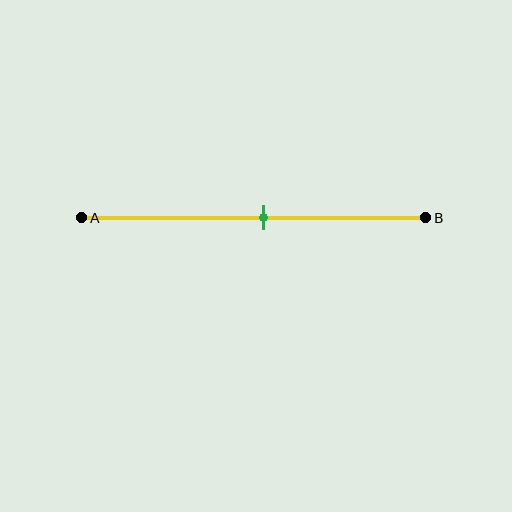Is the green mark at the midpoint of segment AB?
No, the mark is at about 55% from A, not at the 50% midpoint.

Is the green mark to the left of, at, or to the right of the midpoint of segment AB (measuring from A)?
The green mark is to the right of the midpoint of segment AB.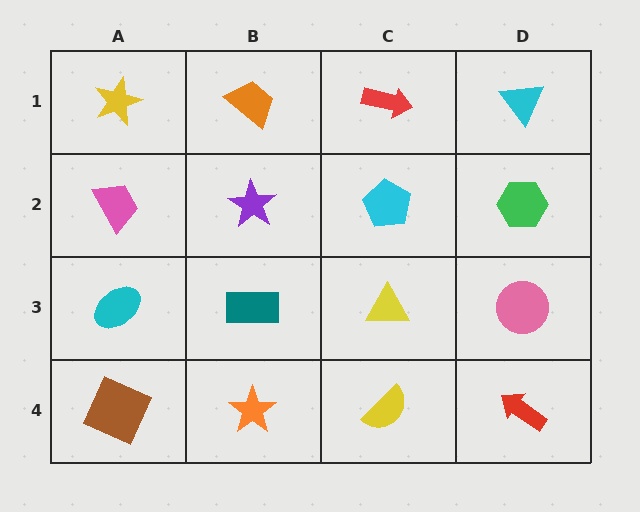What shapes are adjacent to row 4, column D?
A pink circle (row 3, column D), a yellow semicircle (row 4, column C).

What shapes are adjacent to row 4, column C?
A yellow triangle (row 3, column C), an orange star (row 4, column B), a red arrow (row 4, column D).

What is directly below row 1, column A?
A pink trapezoid.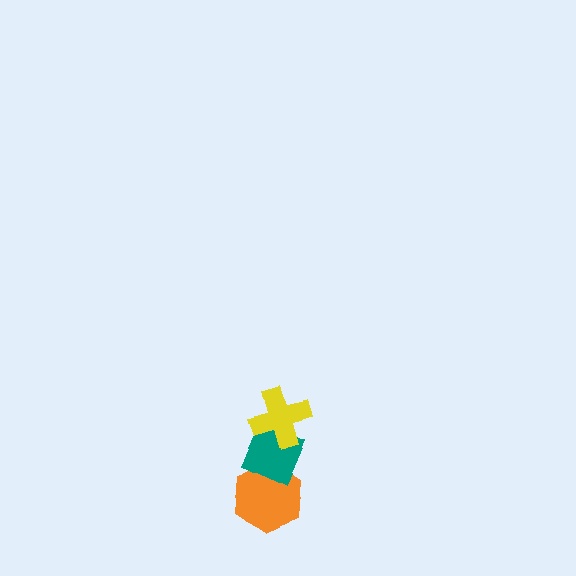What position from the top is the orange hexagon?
The orange hexagon is 3rd from the top.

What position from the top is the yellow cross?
The yellow cross is 1st from the top.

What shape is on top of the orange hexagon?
The teal diamond is on top of the orange hexagon.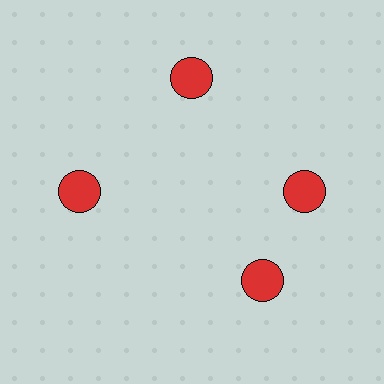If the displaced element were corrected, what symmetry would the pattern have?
It would have 4-fold rotational symmetry — the pattern would map onto itself every 90 degrees.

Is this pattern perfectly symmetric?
No. The 4 red circles are arranged in a ring, but one element near the 6 o'clock position is rotated out of alignment along the ring, breaking the 4-fold rotational symmetry.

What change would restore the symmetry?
The symmetry would be restored by rotating it back into even spacing with its neighbors so that all 4 circles sit at equal angles and equal distance from the center.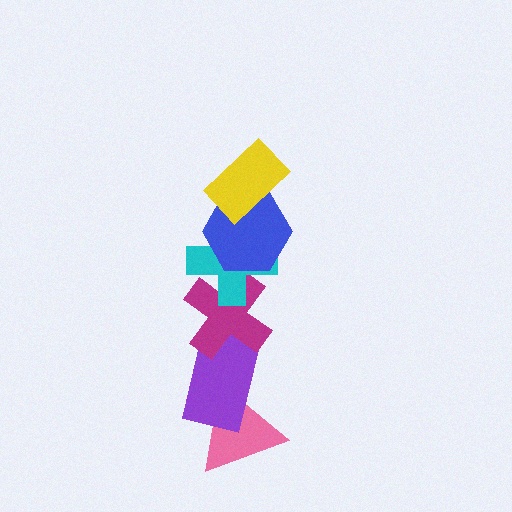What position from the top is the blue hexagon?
The blue hexagon is 2nd from the top.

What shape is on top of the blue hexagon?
The yellow rectangle is on top of the blue hexagon.